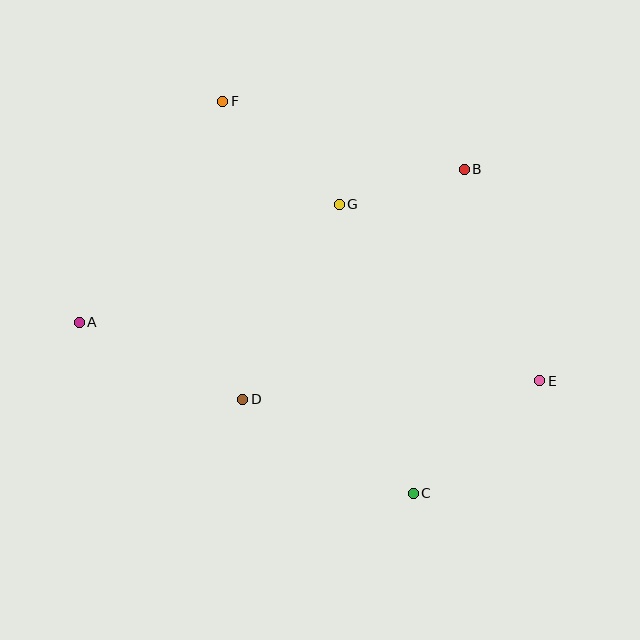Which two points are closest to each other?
Points B and G are closest to each other.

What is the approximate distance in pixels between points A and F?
The distance between A and F is approximately 263 pixels.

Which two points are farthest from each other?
Points A and E are farthest from each other.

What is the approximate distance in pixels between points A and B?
The distance between A and B is approximately 414 pixels.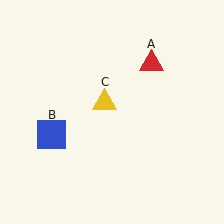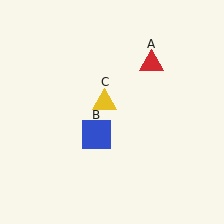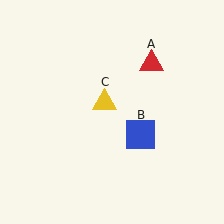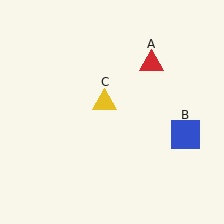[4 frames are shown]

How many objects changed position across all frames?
1 object changed position: blue square (object B).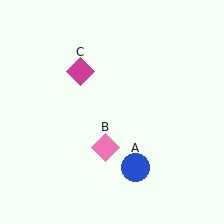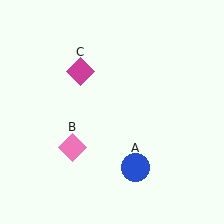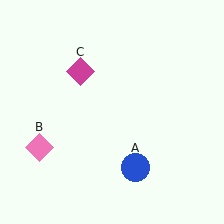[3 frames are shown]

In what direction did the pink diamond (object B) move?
The pink diamond (object B) moved left.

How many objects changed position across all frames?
1 object changed position: pink diamond (object B).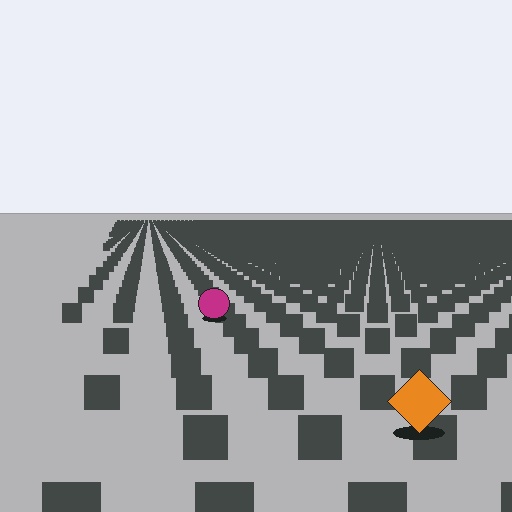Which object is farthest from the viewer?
The magenta circle is farthest from the viewer. It appears smaller and the ground texture around it is denser.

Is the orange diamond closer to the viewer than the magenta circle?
Yes. The orange diamond is closer — you can tell from the texture gradient: the ground texture is coarser near it.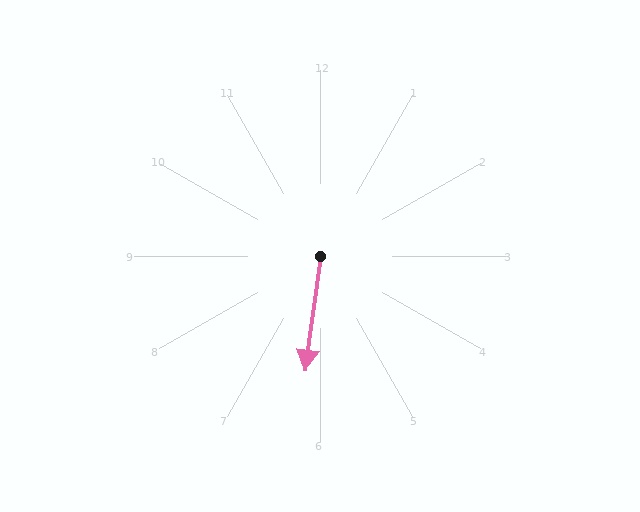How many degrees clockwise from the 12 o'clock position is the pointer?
Approximately 188 degrees.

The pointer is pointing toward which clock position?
Roughly 6 o'clock.